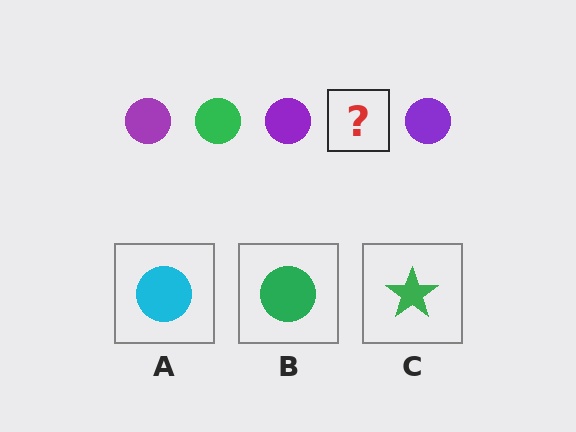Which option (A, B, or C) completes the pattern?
B.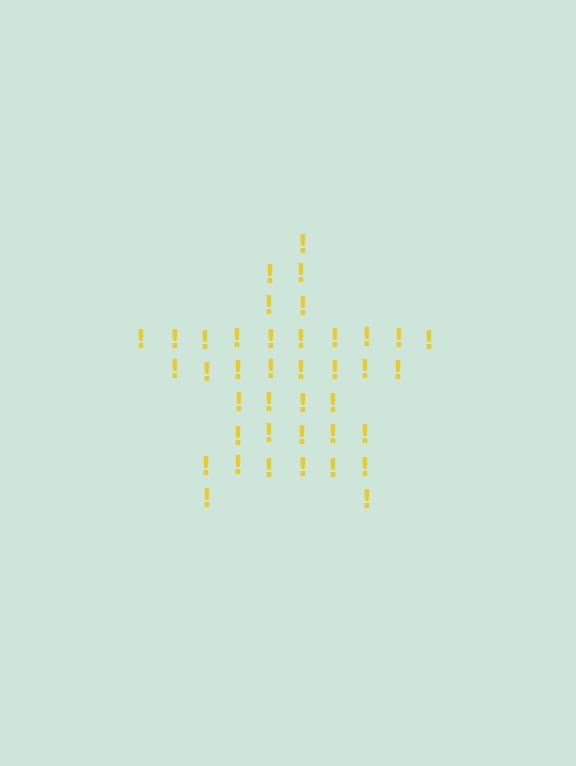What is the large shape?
The large shape is a star.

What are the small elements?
The small elements are exclamation marks.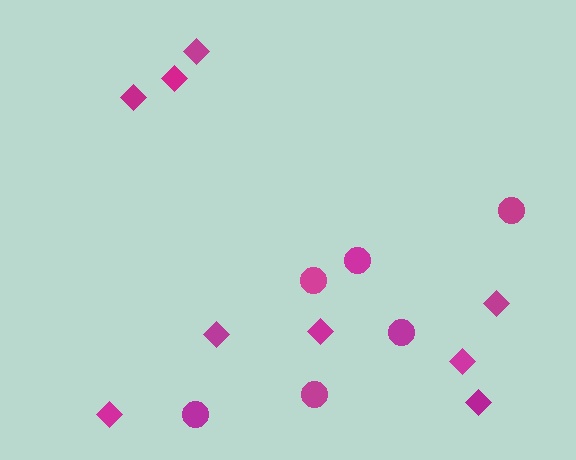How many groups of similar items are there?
There are 2 groups: one group of diamonds (9) and one group of circles (6).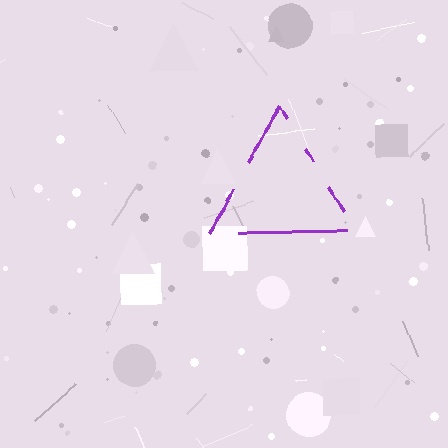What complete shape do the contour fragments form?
The contour fragments form a triangle.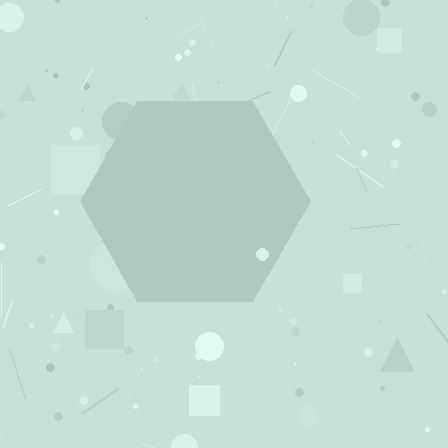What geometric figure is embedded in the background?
A hexagon is embedded in the background.